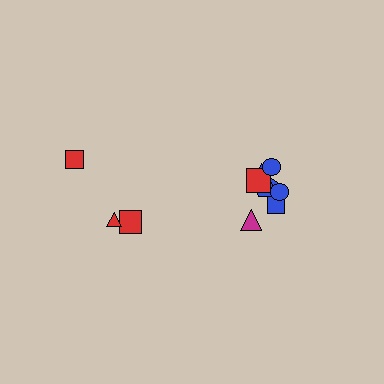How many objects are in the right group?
There are 7 objects.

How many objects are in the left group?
There are 3 objects.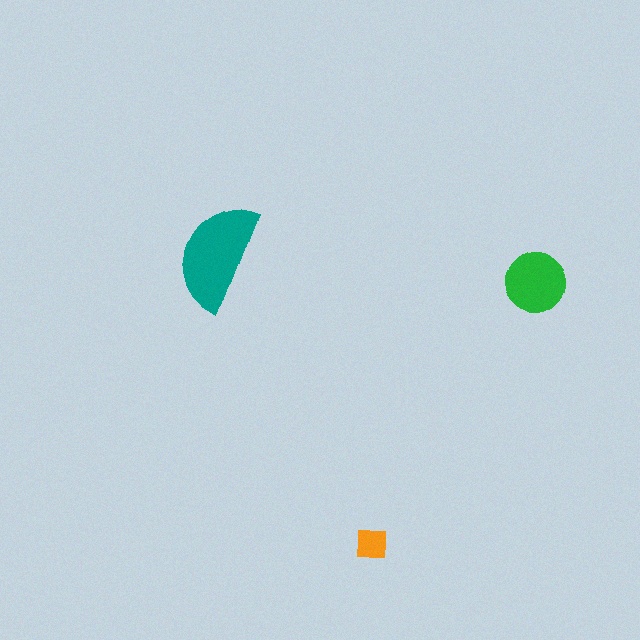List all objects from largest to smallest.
The teal semicircle, the green circle, the orange square.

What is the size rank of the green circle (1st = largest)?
2nd.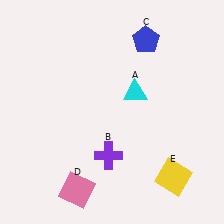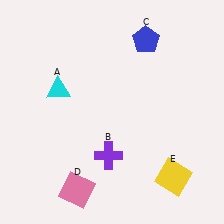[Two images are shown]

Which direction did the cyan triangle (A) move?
The cyan triangle (A) moved left.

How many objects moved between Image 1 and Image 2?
1 object moved between the two images.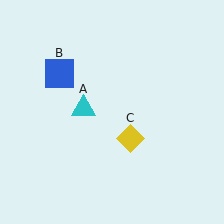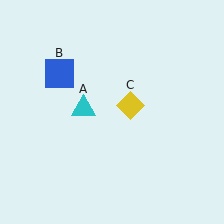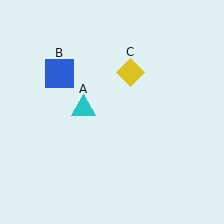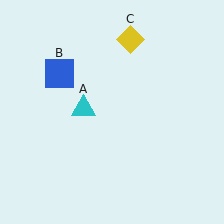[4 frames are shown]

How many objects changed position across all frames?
1 object changed position: yellow diamond (object C).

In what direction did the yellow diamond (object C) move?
The yellow diamond (object C) moved up.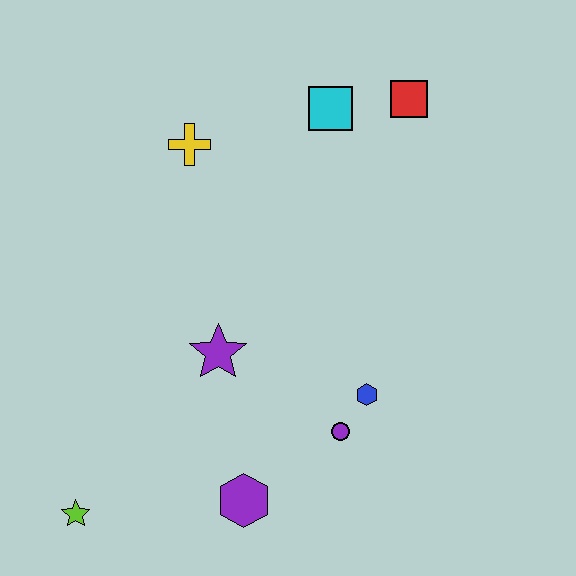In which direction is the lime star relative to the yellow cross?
The lime star is below the yellow cross.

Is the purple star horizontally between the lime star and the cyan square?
Yes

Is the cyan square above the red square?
No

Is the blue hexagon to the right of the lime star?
Yes